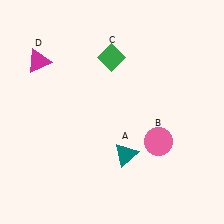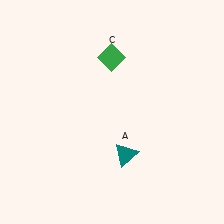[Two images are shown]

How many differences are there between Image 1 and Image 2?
There are 2 differences between the two images.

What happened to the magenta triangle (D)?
The magenta triangle (D) was removed in Image 2. It was in the top-left area of Image 1.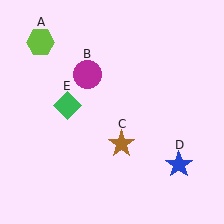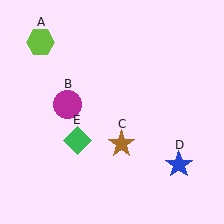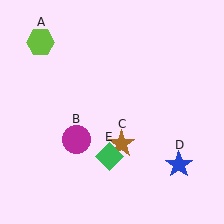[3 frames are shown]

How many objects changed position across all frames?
2 objects changed position: magenta circle (object B), green diamond (object E).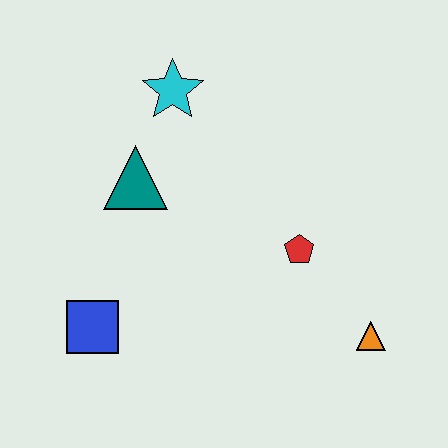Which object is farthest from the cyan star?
The orange triangle is farthest from the cyan star.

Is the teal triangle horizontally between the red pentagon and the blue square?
Yes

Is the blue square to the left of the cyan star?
Yes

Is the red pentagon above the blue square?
Yes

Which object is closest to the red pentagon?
The orange triangle is closest to the red pentagon.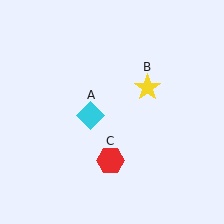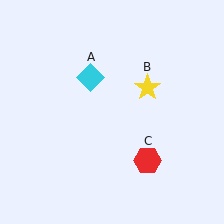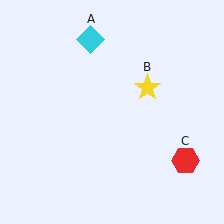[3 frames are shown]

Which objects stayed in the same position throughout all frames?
Yellow star (object B) remained stationary.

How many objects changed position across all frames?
2 objects changed position: cyan diamond (object A), red hexagon (object C).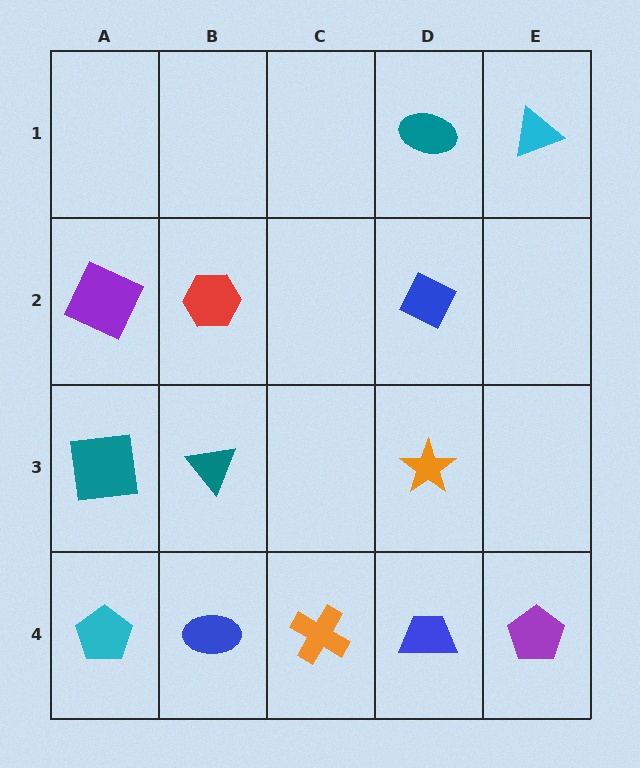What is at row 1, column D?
A teal ellipse.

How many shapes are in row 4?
5 shapes.